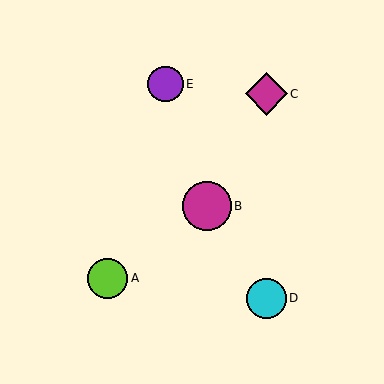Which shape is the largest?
The magenta circle (labeled B) is the largest.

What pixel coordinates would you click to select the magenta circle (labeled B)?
Click at (207, 206) to select the magenta circle B.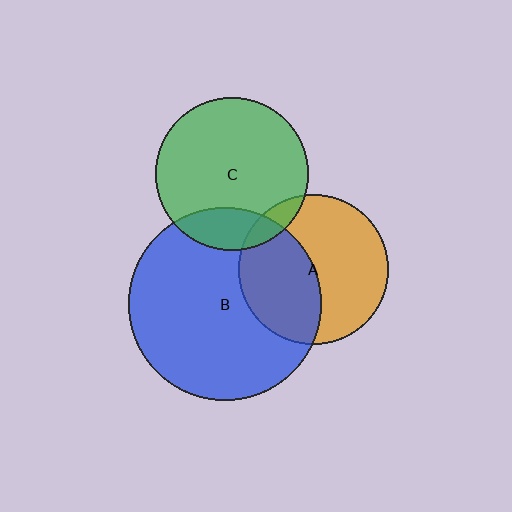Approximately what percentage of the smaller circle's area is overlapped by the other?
Approximately 45%.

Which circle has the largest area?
Circle B (blue).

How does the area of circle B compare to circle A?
Approximately 1.7 times.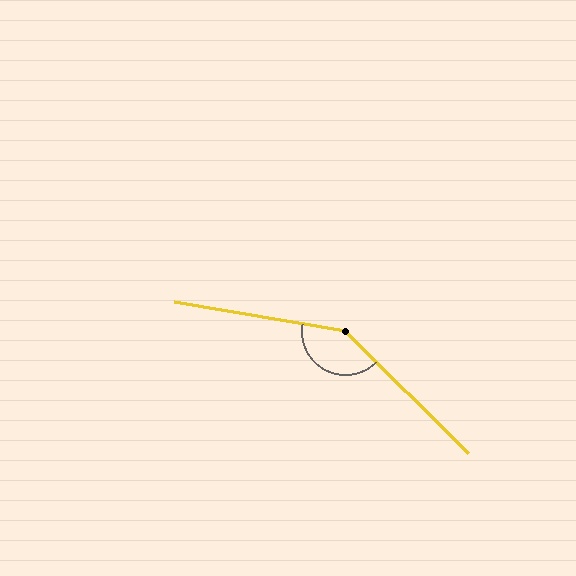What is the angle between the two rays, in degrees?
Approximately 145 degrees.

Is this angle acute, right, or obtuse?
It is obtuse.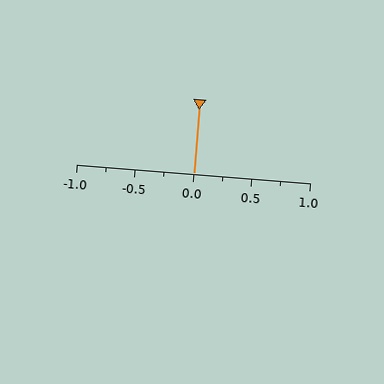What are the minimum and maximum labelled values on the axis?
The axis runs from -1.0 to 1.0.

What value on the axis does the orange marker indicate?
The marker indicates approximately 0.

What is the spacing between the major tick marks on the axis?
The major ticks are spaced 0.5 apart.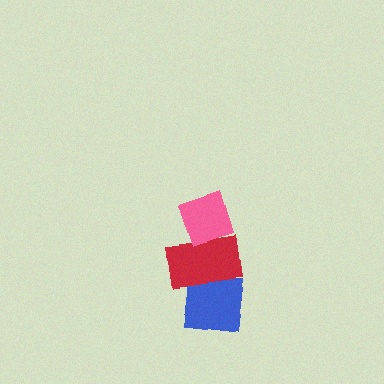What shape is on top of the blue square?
The red rectangle is on top of the blue square.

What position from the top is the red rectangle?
The red rectangle is 2nd from the top.